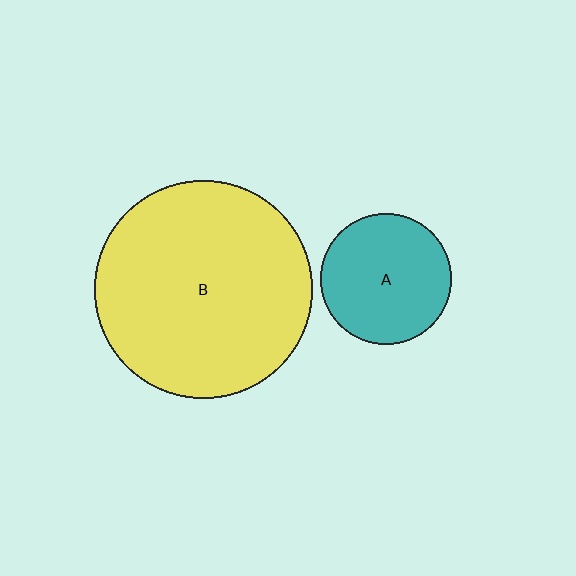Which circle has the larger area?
Circle B (yellow).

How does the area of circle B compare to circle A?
Approximately 2.8 times.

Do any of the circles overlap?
No, none of the circles overlap.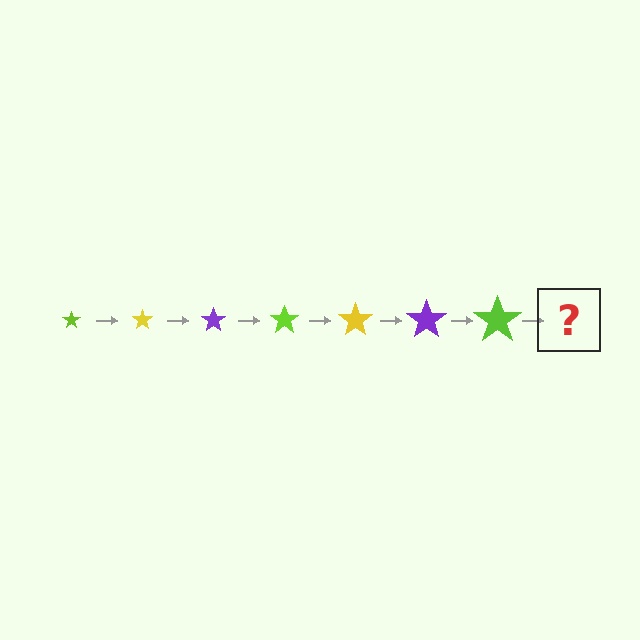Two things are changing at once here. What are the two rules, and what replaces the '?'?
The two rules are that the star grows larger each step and the color cycles through lime, yellow, and purple. The '?' should be a yellow star, larger than the previous one.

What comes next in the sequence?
The next element should be a yellow star, larger than the previous one.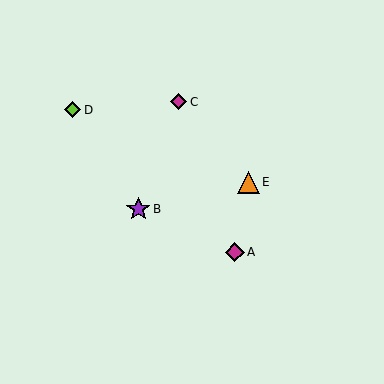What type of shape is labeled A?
Shape A is a magenta diamond.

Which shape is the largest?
The purple star (labeled B) is the largest.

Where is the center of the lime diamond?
The center of the lime diamond is at (72, 110).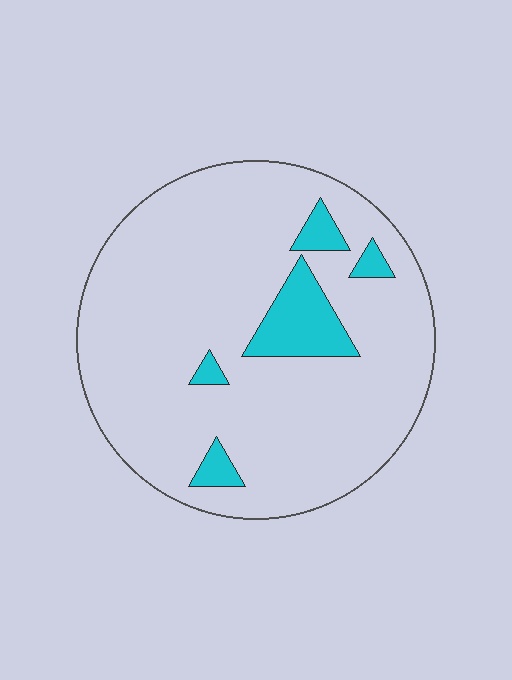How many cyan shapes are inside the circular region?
5.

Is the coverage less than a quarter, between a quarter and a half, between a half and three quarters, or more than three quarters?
Less than a quarter.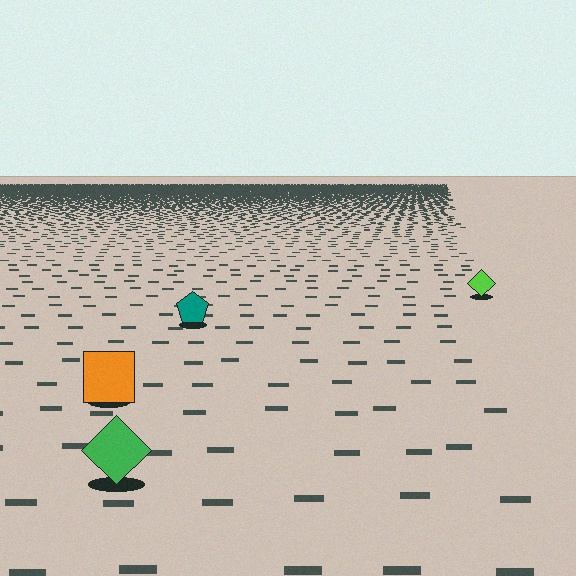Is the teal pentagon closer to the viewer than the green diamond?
No. The green diamond is closer — you can tell from the texture gradient: the ground texture is coarser near it.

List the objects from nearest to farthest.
From nearest to farthest: the green diamond, the orange square, the teal pentagon, the lime diamond.